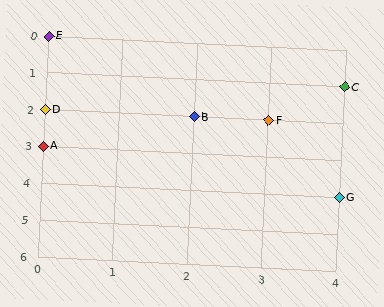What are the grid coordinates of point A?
Point A is at grid coordinates (0, 3).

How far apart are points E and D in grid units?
Points E and D are 2 rows apart.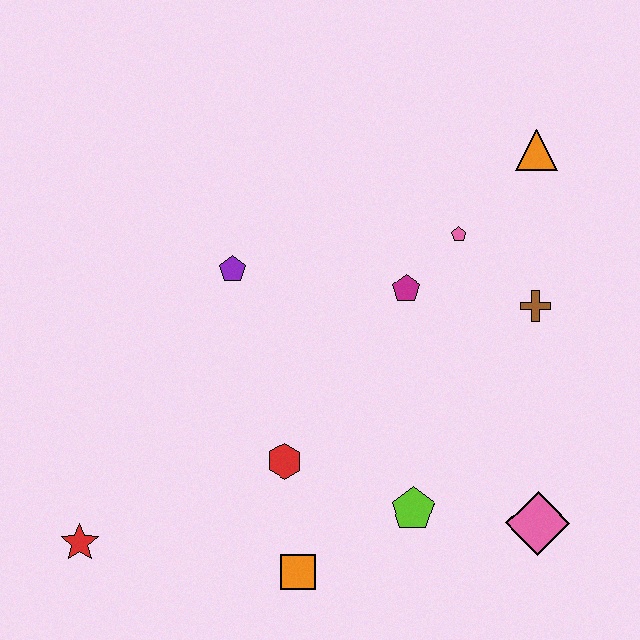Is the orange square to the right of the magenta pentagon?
No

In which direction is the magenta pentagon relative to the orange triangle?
The magenta pentagon is below the orange triangle.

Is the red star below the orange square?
No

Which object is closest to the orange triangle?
The pink pentagon is closest to the orange triangle.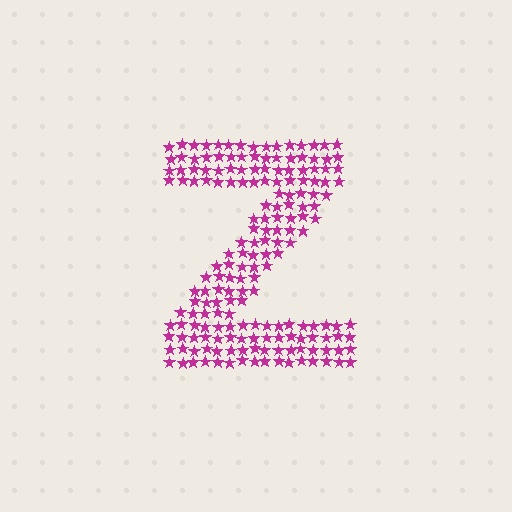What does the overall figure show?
The overall figure shows the letter Z.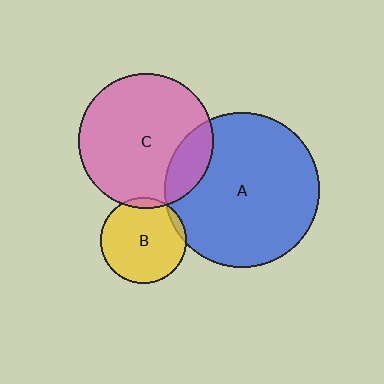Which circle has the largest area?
Circle A (blue).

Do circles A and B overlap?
Yes.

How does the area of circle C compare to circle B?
Approximately 2.4 times.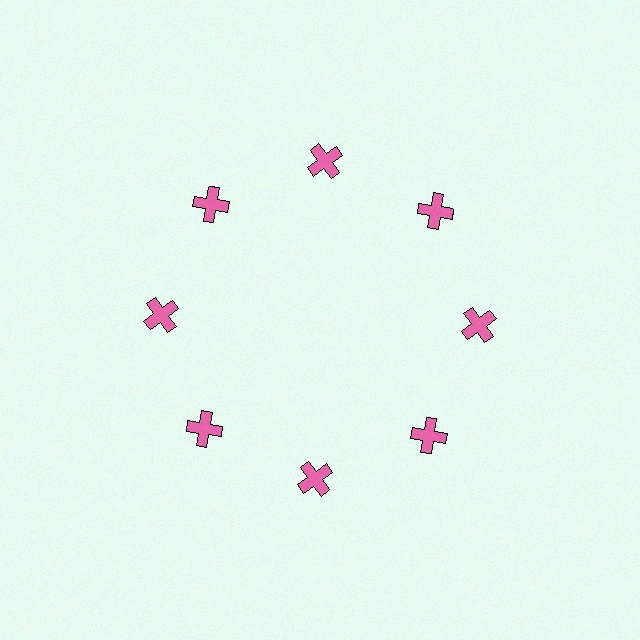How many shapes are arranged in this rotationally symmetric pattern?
There are 8 shapes, arranged in 8 groups of 1.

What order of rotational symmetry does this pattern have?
This pattern has 8-fold rotational symmetry.